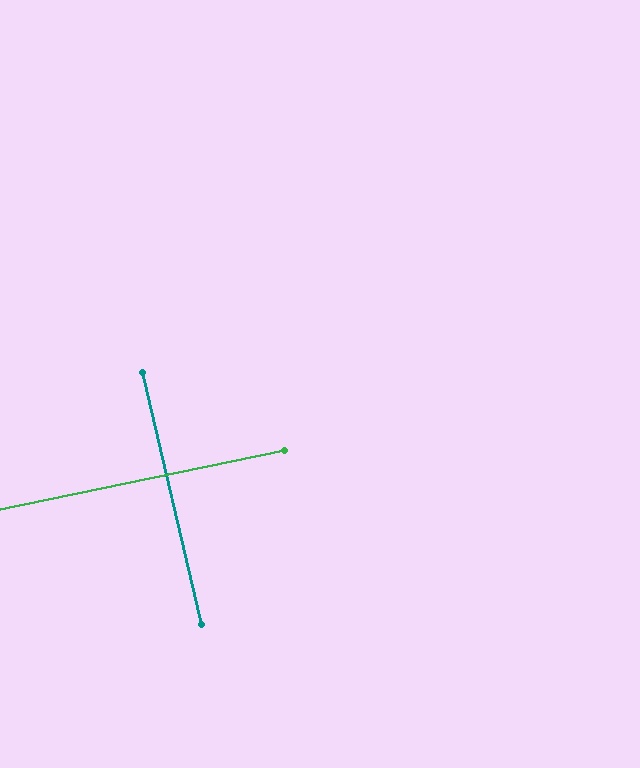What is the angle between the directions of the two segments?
Approximately 88 degrees.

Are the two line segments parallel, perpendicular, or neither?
Perpendicular — they meet at approximately 88°.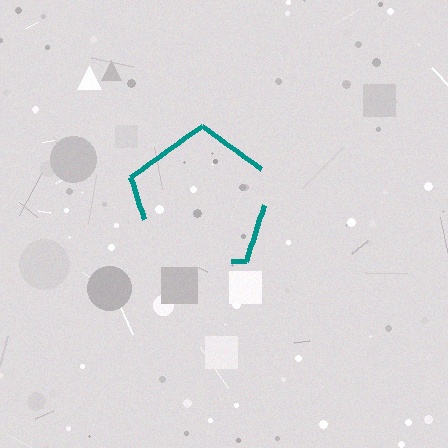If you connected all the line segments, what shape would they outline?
They would outline a pentagon.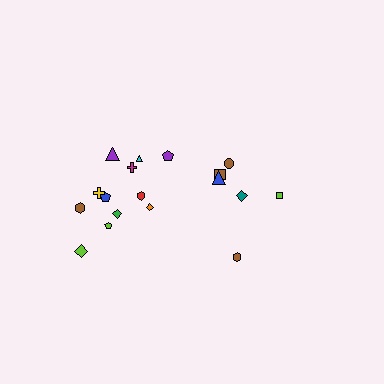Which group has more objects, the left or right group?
The left group.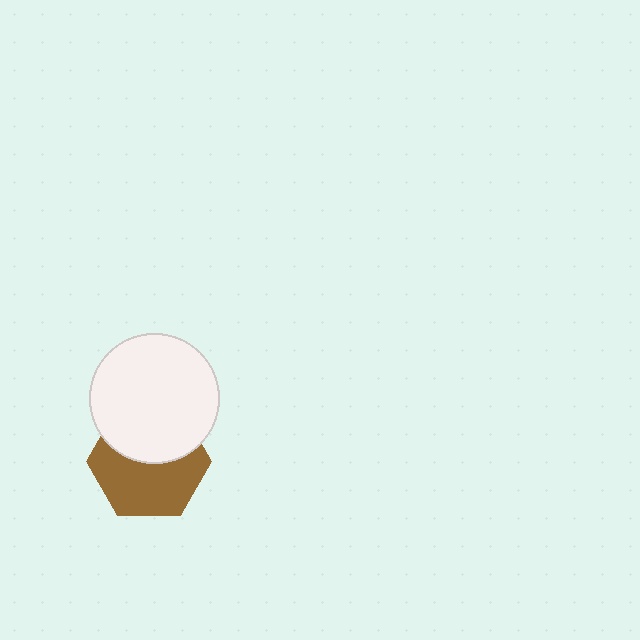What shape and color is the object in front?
The object in front is a white circle.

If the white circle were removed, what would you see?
You would see the complete brown hexagon.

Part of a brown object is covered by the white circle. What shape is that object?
It is a hexagon.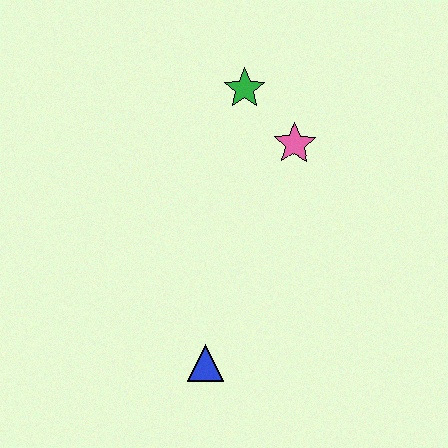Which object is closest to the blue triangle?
The pink star is closest to the blue triangle.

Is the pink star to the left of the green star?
No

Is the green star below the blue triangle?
No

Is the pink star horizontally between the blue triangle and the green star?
No